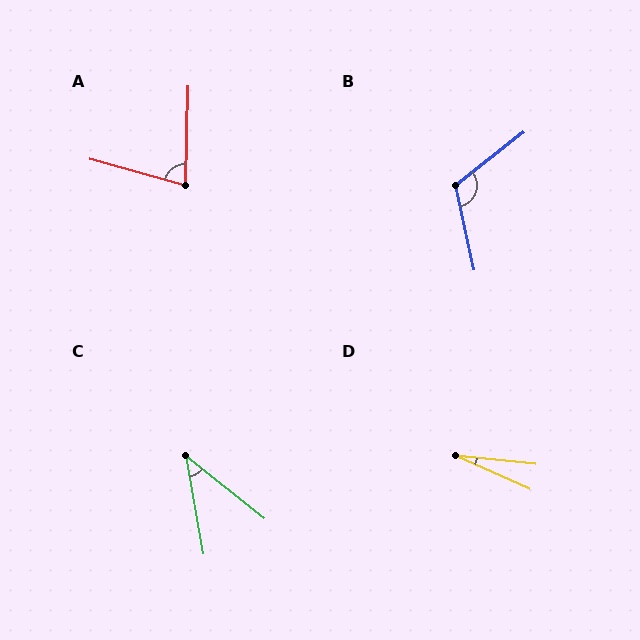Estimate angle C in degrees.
Approximately 41 degrees.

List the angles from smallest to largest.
D (18°), C (41°), A (76°), B (116°).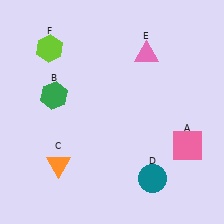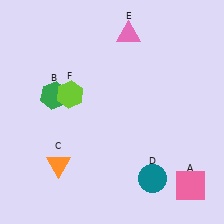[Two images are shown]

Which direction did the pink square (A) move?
The pink square (A) moved down.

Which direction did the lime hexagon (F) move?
The lime hexagon (F) moved down.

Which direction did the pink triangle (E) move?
The pink triangle (E) moved up.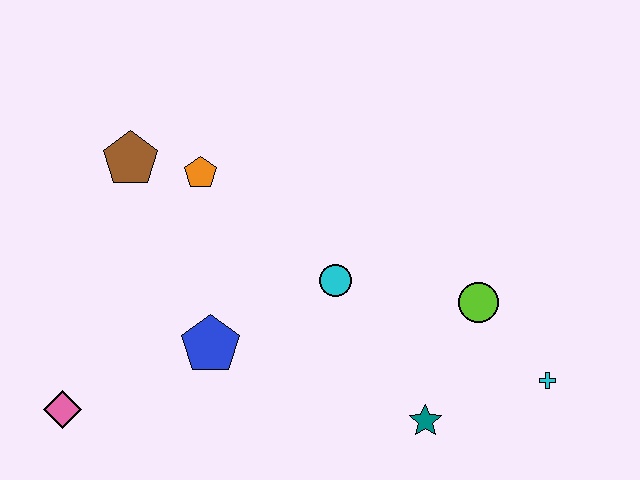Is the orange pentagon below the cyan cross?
No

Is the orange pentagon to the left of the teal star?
Yes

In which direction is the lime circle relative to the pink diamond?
The lime circle is to the right of the pink diamond.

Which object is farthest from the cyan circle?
The pink diamond is farthest from the cyan circle.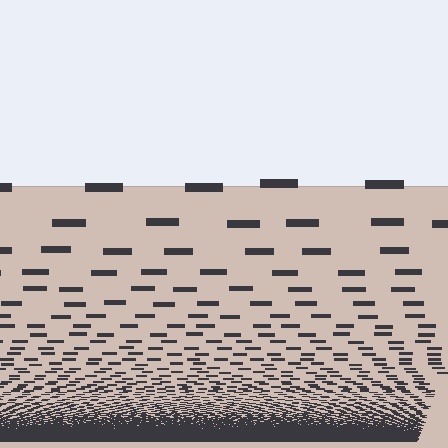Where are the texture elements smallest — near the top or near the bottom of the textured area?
Near the bottom.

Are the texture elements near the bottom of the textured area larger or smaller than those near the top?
Smaller. The gradient is inverted — elements near the bottom are smaller and denser.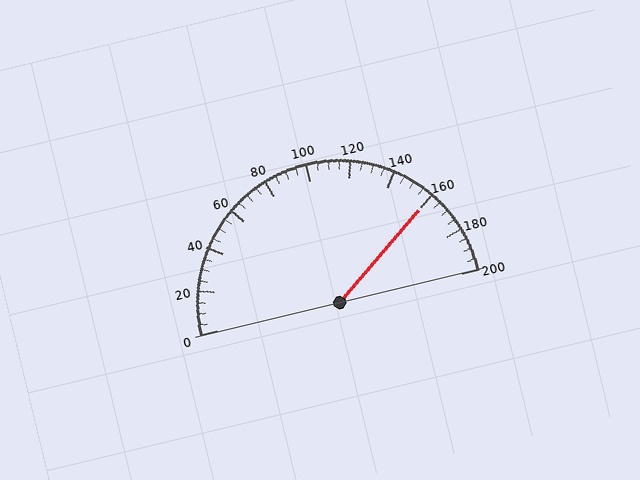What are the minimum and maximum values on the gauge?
The gauge ranges from 0 to 200.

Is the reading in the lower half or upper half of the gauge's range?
The reading is in the upper half of the range (0 to 200).